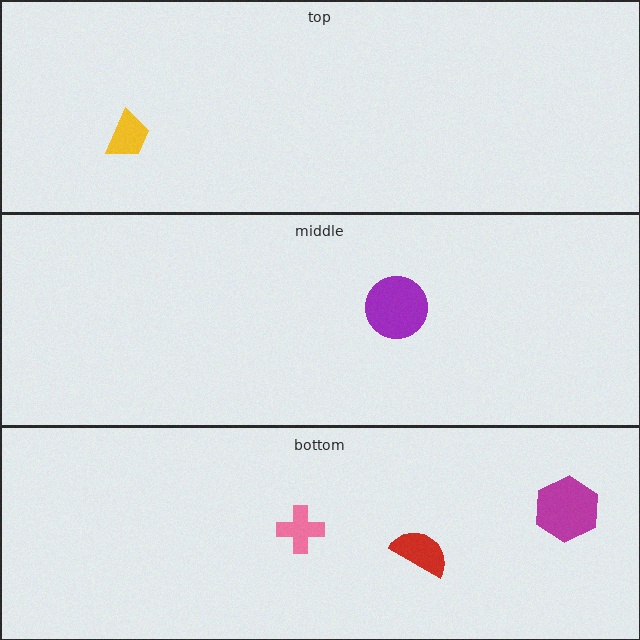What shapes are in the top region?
The yellow trapezoid.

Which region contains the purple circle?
The middle region.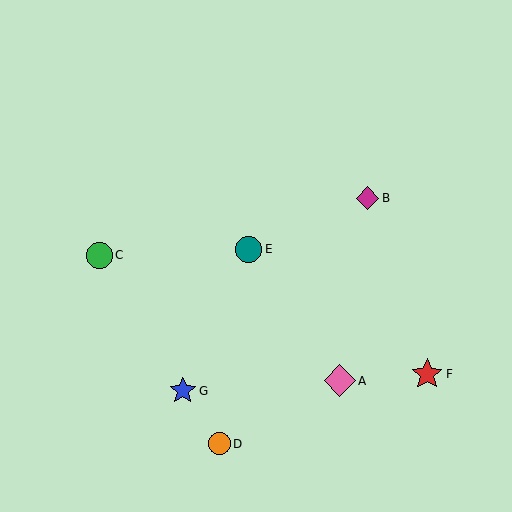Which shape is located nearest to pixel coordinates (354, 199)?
The magenta diamond (labeled B) at (368, 198) is nearest to that location.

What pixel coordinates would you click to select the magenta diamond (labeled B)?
Click at (368, 198) to select the magenta diamond B.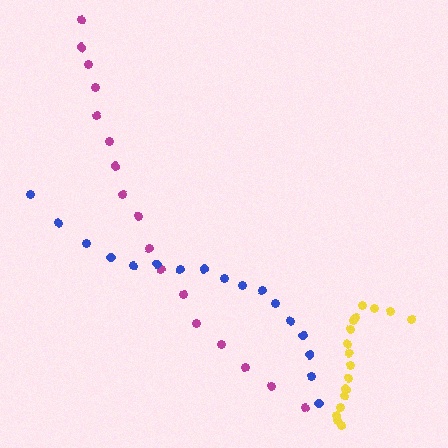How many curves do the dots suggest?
There are 3 distinct paths.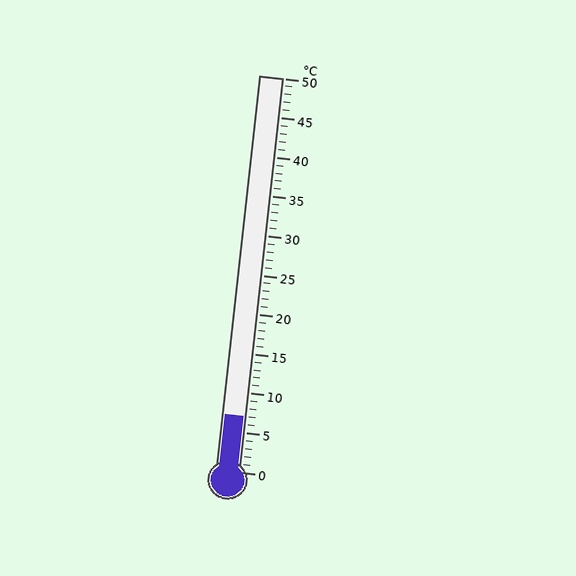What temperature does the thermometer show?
The thermometer shows approximately 7°C.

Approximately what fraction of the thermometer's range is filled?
The thermometer is filled to approximately 15% of its range.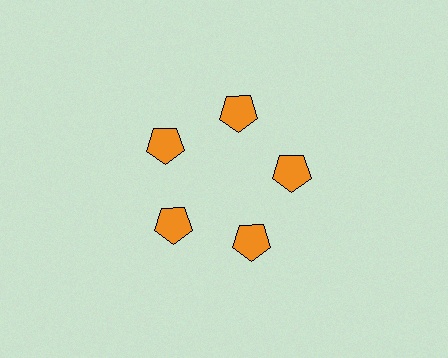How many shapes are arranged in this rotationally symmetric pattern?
There are 5 shapes, arranged in 5 groups of 1.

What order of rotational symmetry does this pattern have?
This pattern has 5-fold rotational symmetry.